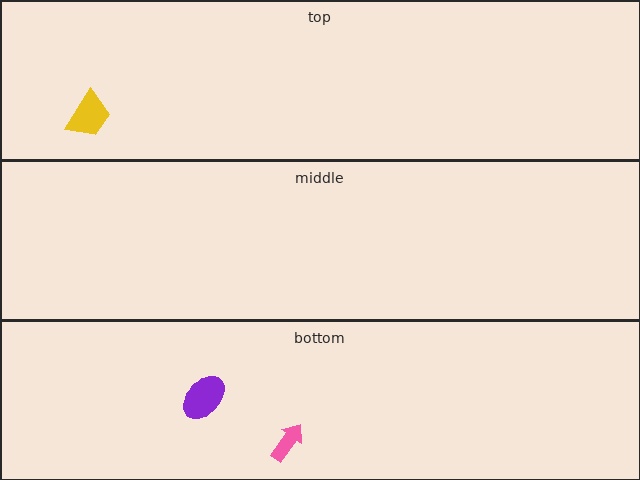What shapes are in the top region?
The yellow trapezoid.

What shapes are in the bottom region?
The pink arrow, the purple ellipse.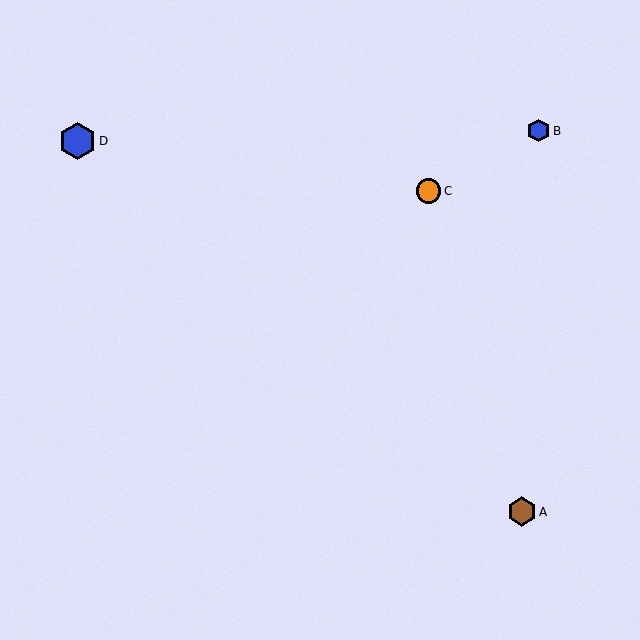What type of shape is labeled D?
Shape D is a blue hexagon.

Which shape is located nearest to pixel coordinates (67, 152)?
The blue hexagon (labeled D) at (77, 141) is nearest to that location.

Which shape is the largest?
The blue hexagon (labeled D) is the largest.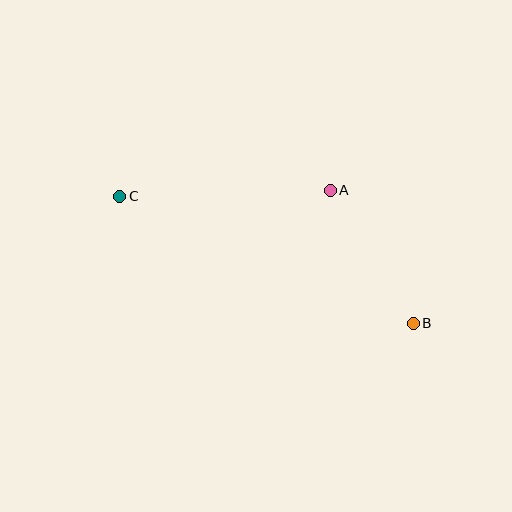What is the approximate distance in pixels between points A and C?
The distance between A and C is approximately 211 pixels.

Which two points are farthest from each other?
Points B and C are farthest from each other.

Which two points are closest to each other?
Points A and B are closest to each other.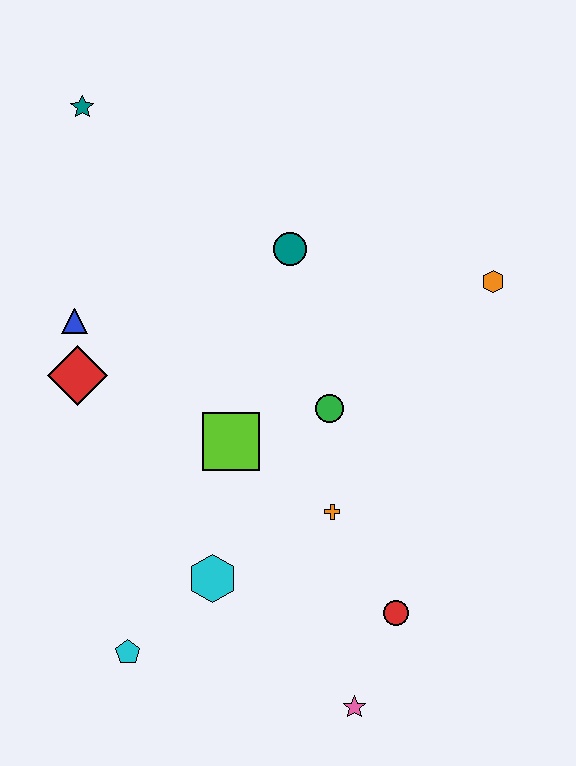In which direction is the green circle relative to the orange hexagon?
The green circle is to the left of the orange hexagon.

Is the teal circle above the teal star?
No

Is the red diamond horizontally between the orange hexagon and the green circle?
No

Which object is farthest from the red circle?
The teal star is farthest from the red circle.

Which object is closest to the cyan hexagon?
The cyan pentagon is closest to the cyan hexagon.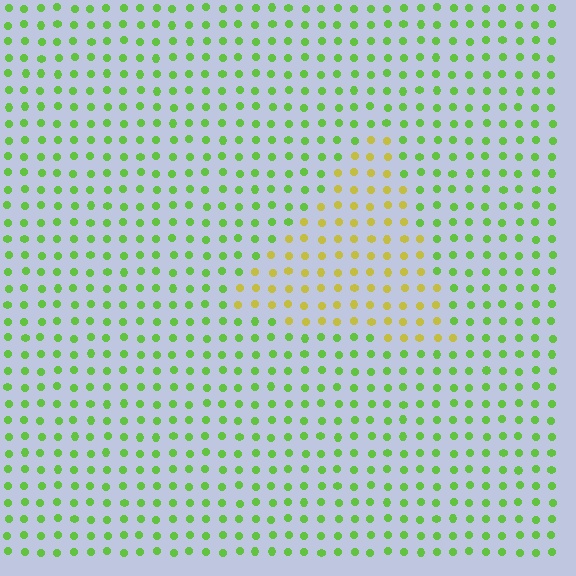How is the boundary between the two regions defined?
The boundary is defined purely by a slight shift in hue (about 47 degrees). Spacing, size, and orientation are identical on both sides.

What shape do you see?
I see a triangle.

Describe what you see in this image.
The image is filled with small lime elements in a uniform arrangement. A triangle-shaped region is visible where the elements are tinted to a slightly different hue, forming a subtle color boundary.